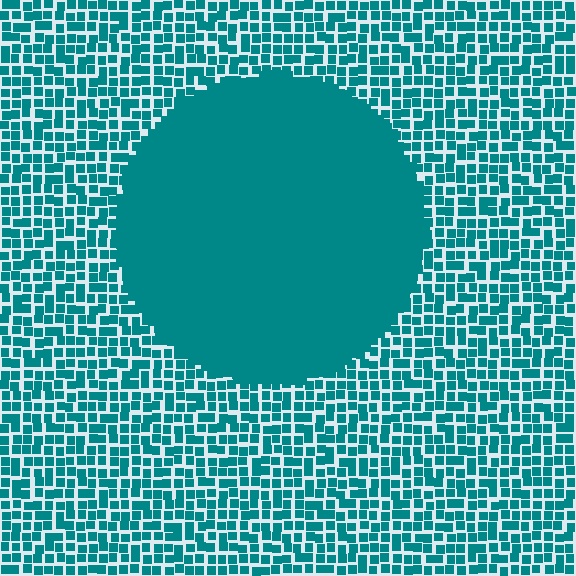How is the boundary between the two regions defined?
The boundary is defined by a change in element density (approximately 2.8x ratio). All elements are the same color, size, and shape.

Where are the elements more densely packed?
The elements are more densely packed inside the circle boundary.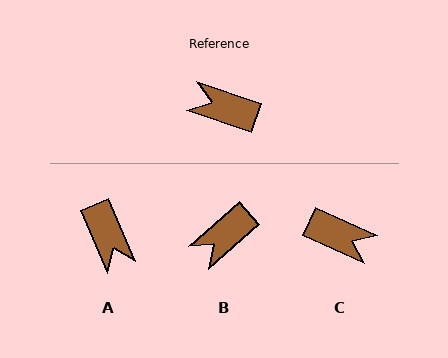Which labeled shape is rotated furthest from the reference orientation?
C, about 175 degrees away.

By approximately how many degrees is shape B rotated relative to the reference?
Approximately 60 degrees counter-clockwise.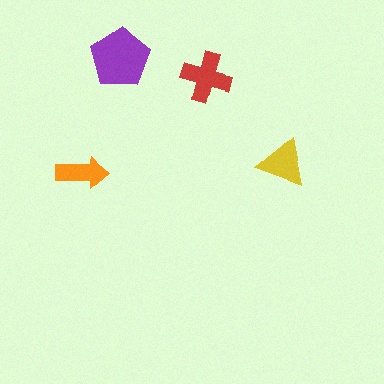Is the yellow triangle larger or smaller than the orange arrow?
Larger.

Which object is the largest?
The purple pentagon.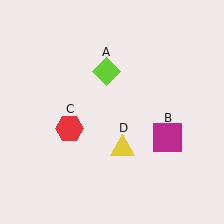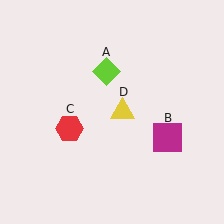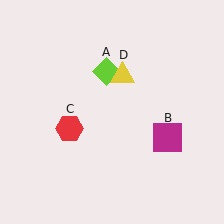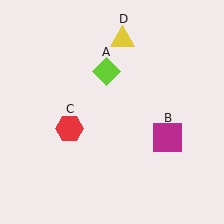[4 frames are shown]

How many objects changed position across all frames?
1 object changed position: yellow triangle (object D).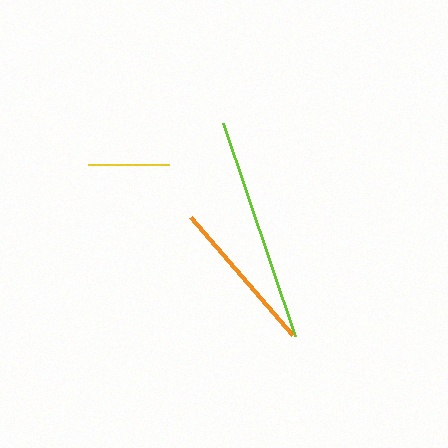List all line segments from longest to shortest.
From longest to shortest: lime, orange, yellow.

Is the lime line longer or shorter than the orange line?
The lime line is longer than the orange line.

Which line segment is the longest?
The lime line is the longest at approximately 225 pixels.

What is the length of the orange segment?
The orange segment is approximately 156 pixels long.